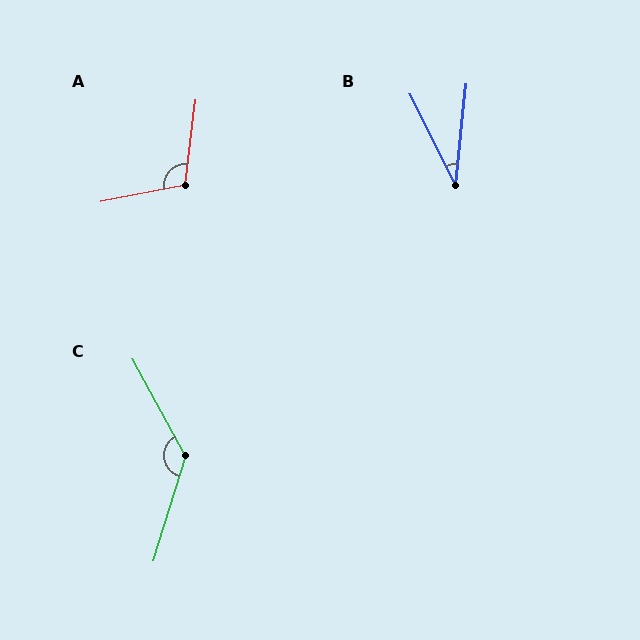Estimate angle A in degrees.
Approximately 108 degrees.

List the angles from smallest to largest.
B (32°), A (108°), C (135°).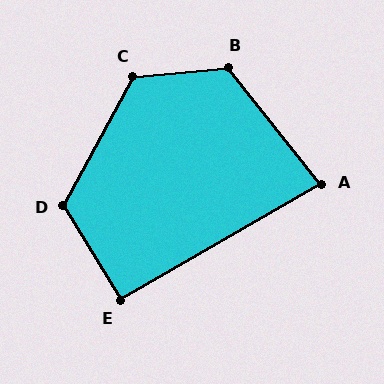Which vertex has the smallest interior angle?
A, at approximately 82 degrees.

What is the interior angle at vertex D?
Approximately 120 degrees (obtuse).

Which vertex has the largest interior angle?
C, at approximately 124 degrees.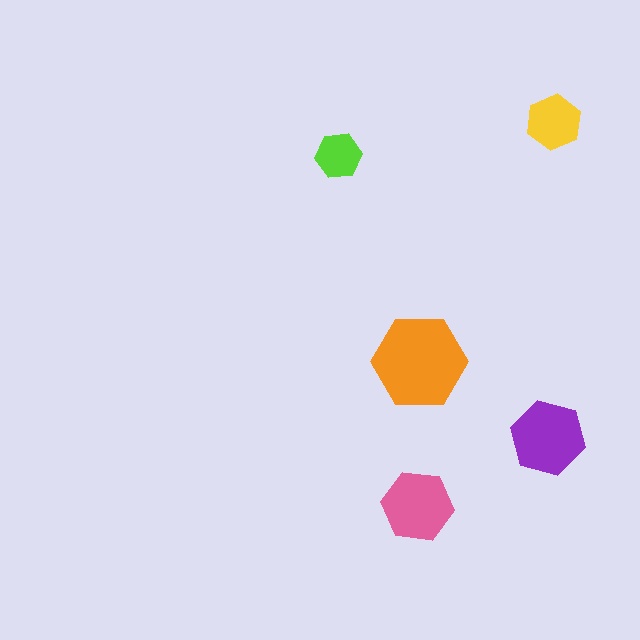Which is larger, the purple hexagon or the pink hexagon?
The purple one.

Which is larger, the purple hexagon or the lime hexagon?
The purple one.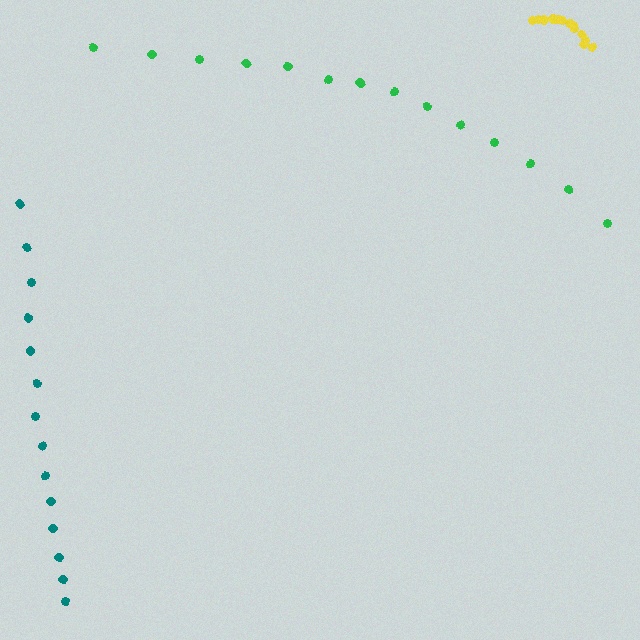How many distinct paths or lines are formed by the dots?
There are 3 distinct paths.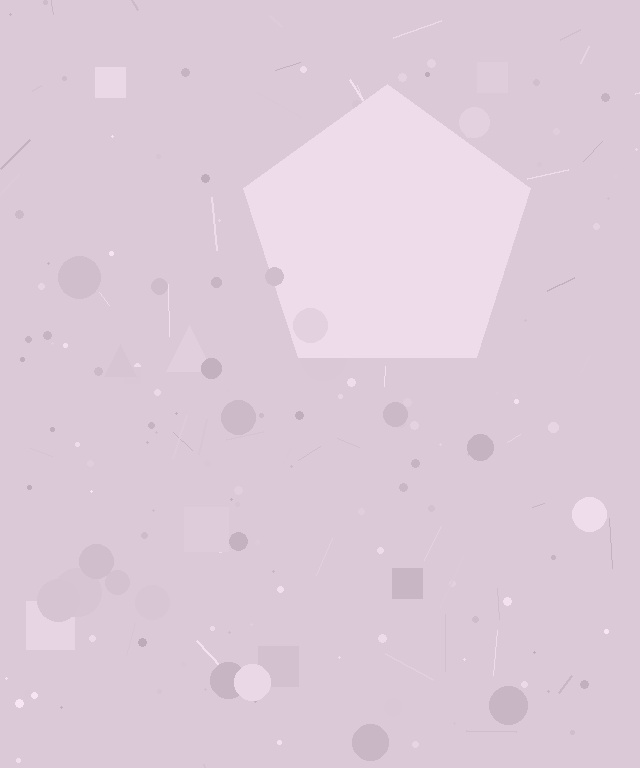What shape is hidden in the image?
A pentagon is hidden in the image.